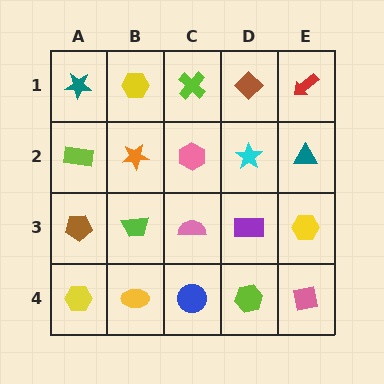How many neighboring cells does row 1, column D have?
3.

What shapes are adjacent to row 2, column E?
A red arrow (row 1, column E), a yellow hexagon (row 3, column E), a cyan star (row 2, column D).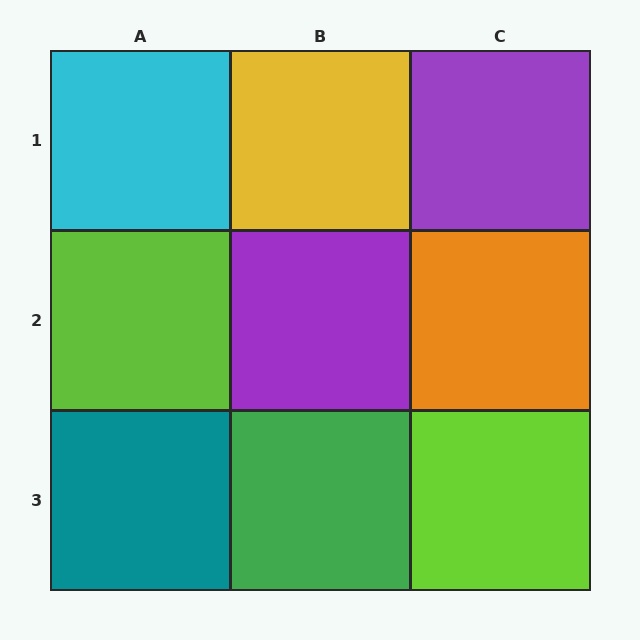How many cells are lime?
2 cells are lime.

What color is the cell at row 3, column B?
Green.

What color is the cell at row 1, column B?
Yellow.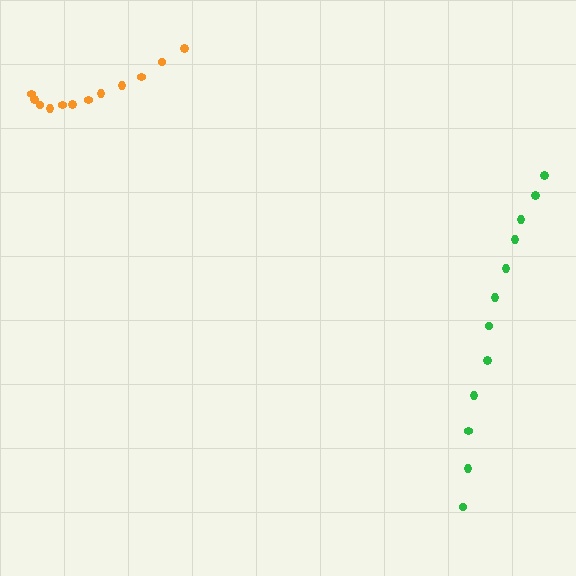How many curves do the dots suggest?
There are 2 distinct paths.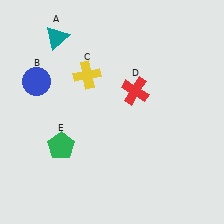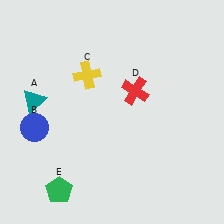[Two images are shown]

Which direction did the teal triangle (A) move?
The teal triangle (A) moved down.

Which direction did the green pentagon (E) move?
The green pentagon (E) moved down.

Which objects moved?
The objects that moved are: the teal triangle (A), the blue circle (B), the green pentagon (E).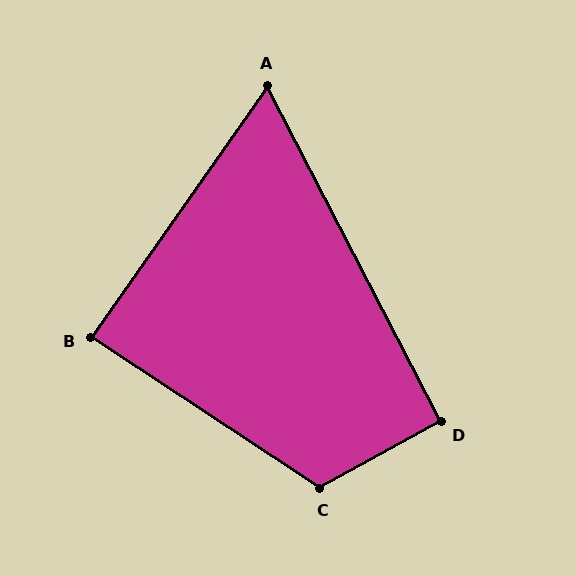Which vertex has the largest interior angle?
C, at approximately 117 degrees.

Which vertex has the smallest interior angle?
A, at approximately 63 degrees.